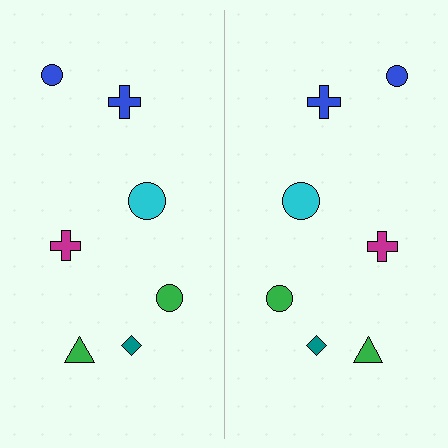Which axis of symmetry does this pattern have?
The pattern has a vertical axis of symmetry running through the center of the image.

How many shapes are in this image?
There are 14 shapes in this image.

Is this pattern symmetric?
Yes, this pattern has bilateral (reflection) symmetry.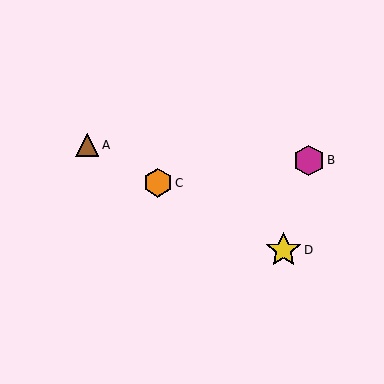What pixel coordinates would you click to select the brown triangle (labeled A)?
Click at (87, 145) to select the brown triangle A.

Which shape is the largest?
The yellow star (labeled D) is the largest.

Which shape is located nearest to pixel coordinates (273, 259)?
The yellow star (labeled D) at (283, 250) is nearest to that location.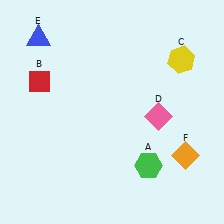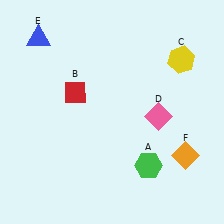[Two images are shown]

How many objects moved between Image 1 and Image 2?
1 object moved between the two images.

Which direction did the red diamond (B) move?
The red diamond (B) moved right.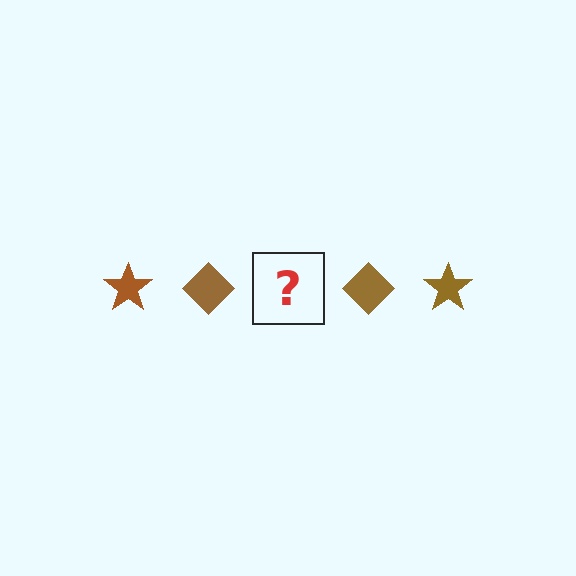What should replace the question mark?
The question mark should be replaced with a brown star.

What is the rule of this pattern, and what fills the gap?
The rule is that the pattern cycles through star, diamond shapes in brown. The gap should be filled with a brown star.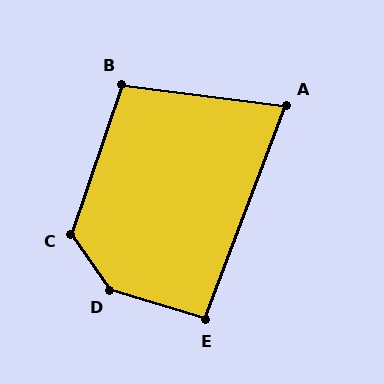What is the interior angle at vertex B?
Approximately 102 degrees (obtuse).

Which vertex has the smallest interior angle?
A, at approximately 76 degrees.